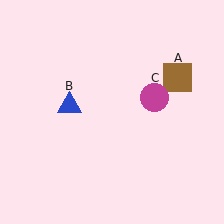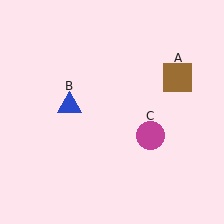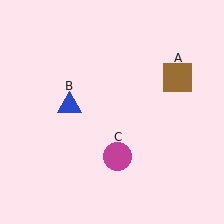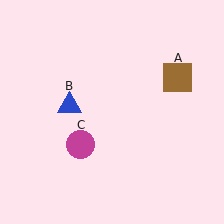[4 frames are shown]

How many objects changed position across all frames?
1 object changed position: magenta circle (object C).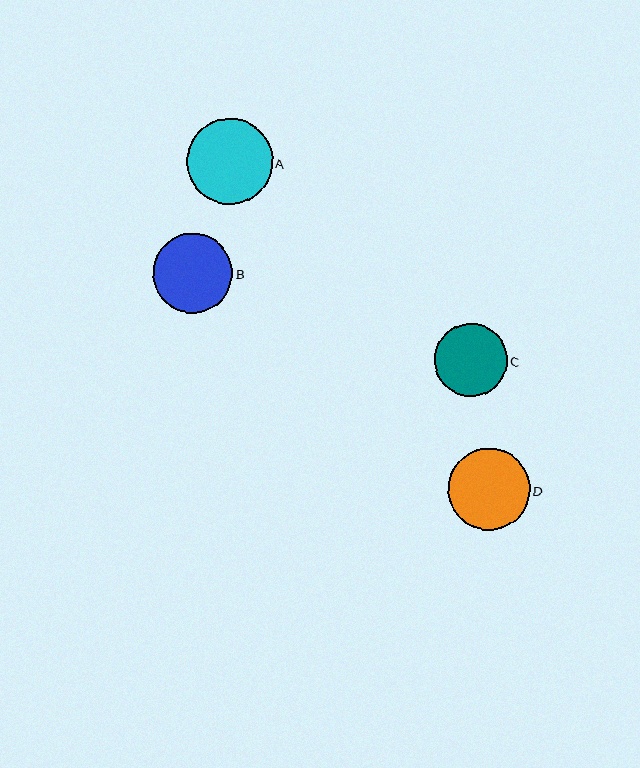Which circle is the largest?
Circle A is the largest with a size of approximately 86 pixels.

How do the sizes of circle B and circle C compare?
Circle B and circle C are approximately the same size.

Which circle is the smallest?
Circle C is the smallest with a size of approximately 73 pixels.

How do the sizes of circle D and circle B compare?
Circle D and circle B are approximately the same size.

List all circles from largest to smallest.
From largest to smallest: A, D, B, C.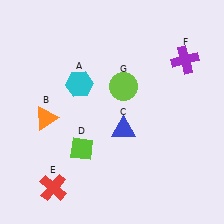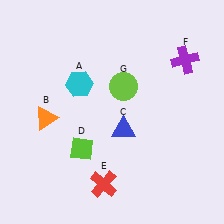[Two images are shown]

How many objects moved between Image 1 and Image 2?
1 object moved between the two images.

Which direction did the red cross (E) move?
The red cross (E) moved right.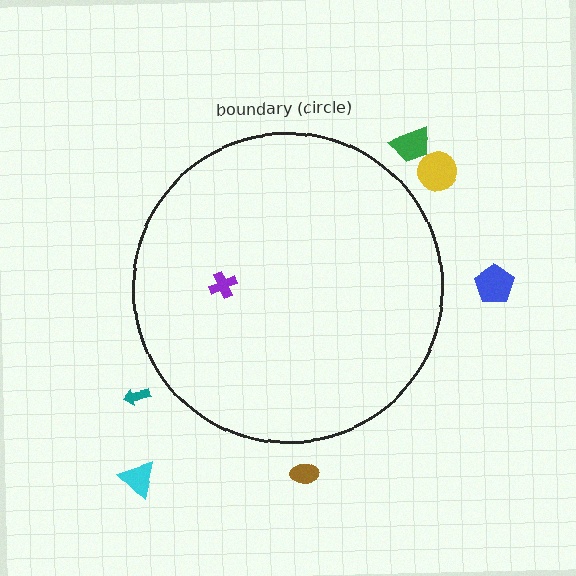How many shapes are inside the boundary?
1 inside, 6 outside.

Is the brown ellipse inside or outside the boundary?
Outside.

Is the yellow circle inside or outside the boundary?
Outside.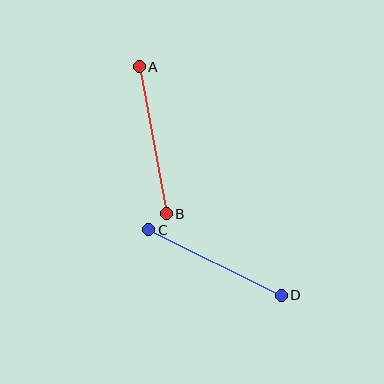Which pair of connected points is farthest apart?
Points A and B are farthest apart.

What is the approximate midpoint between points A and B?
The midpoint is at approximately (153, 140) pixels.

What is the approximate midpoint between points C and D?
The midpoint is at approximately (215, 263) pixels.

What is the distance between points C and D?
The distance is approximately 148 pixels.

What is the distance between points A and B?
The distance is approximately 150 pixels.